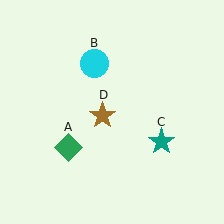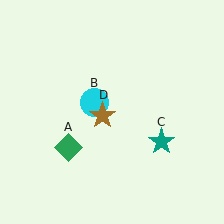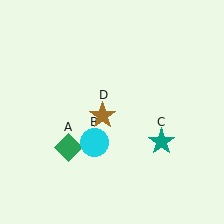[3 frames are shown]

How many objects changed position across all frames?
1 object changed position: cyan circle (object B).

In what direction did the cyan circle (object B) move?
The cyan circle (object B) moved down.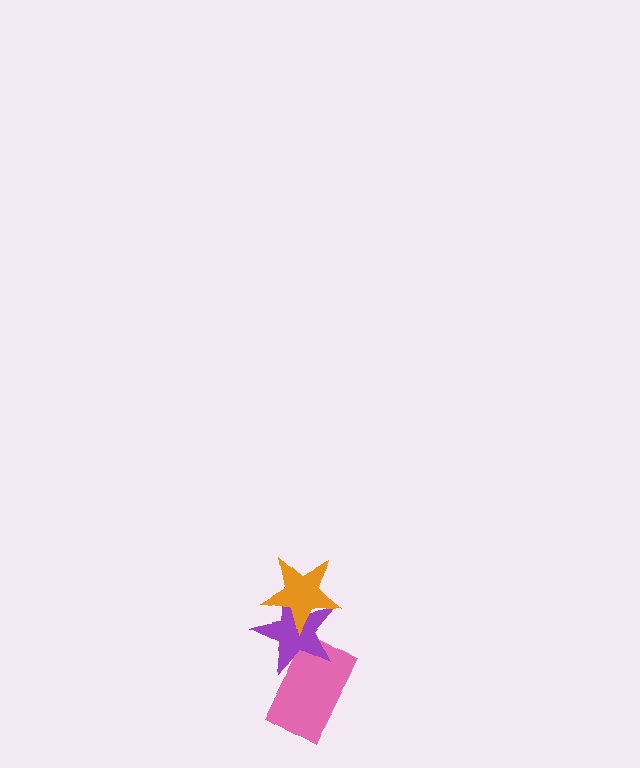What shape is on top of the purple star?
The orange star is on top of the purple star.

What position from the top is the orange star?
The orange star is 1st from the top.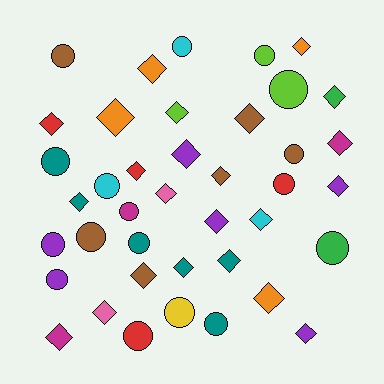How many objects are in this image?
There are 40 objects.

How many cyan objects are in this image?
There are 3 cyan objects.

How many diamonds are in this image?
There are 23 diamonds.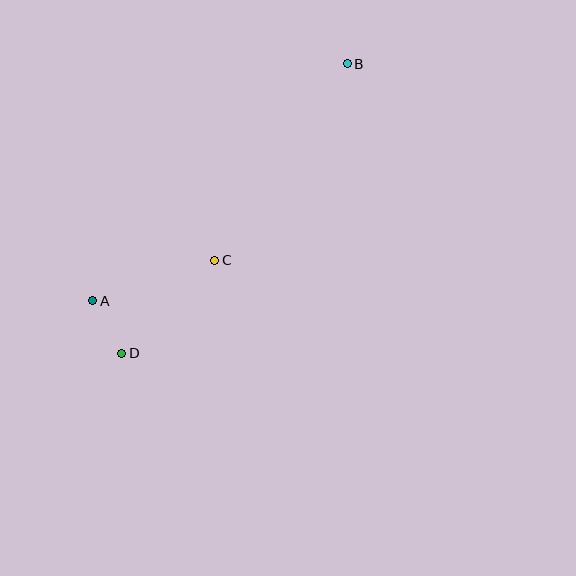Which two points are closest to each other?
Points A and D are closest to each other.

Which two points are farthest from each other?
Points B and D are farthest from each other.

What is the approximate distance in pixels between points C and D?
The distance between C and D is approximately 132 pixels.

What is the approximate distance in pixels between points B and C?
The distance between B and C is approximately 237 pixels.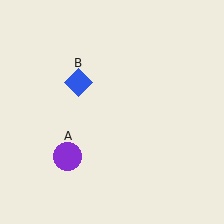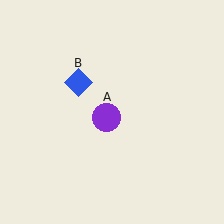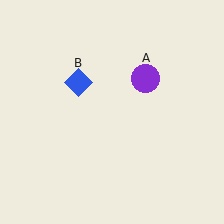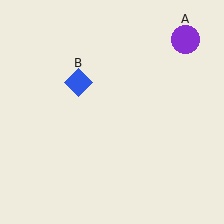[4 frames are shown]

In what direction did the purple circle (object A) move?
The purple circle (object A) moved up and to the right.